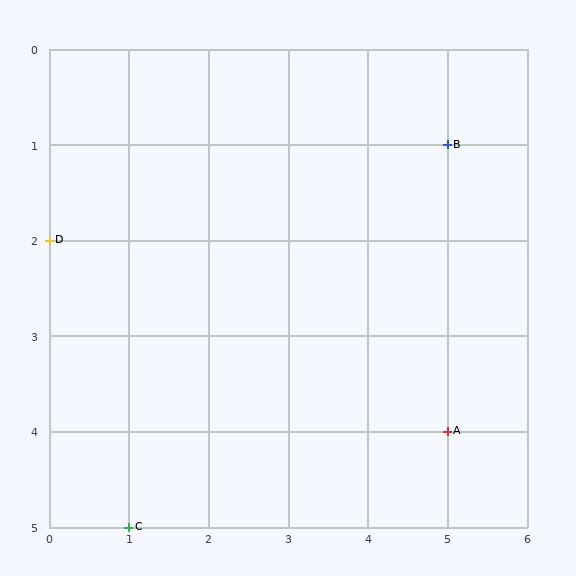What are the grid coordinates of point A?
Point A is at grid coordinates (5, 4).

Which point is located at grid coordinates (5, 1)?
Point B is at (5, 1).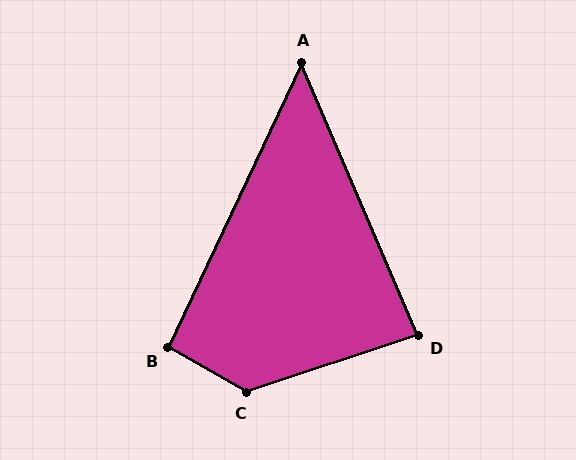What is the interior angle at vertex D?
Approximately 85 degrees (approximately right).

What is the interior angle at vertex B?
Approximately 95 degrees (approximately right).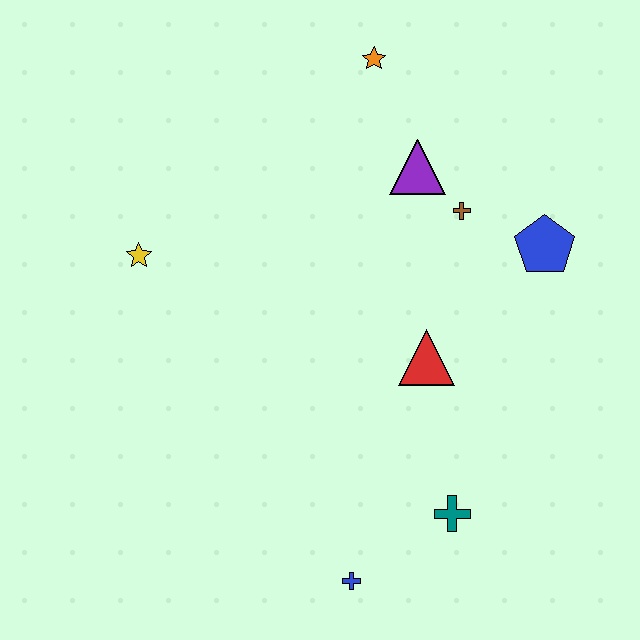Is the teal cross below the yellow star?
Yes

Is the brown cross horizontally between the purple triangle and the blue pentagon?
Yes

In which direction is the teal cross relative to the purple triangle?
The teal cross is below the purple triangle.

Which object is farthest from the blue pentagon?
The yellow star is farthest from the blue pentagon.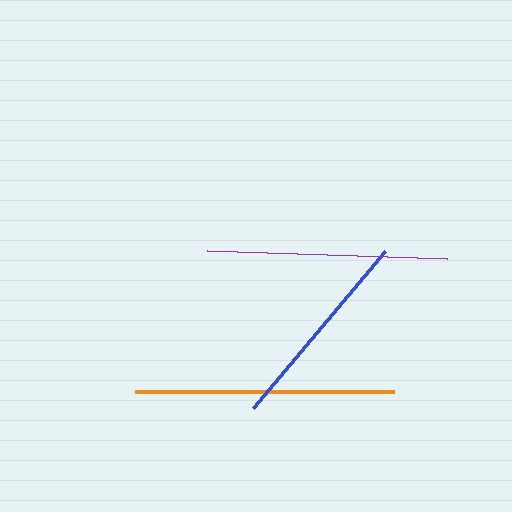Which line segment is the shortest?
The blue line is the shortest at approximately 205 pixels.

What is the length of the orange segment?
The orange segment is approximately 259 pixels long.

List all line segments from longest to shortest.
From longest to shortest: orange, purple, blue.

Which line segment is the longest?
The orange line is the longest at approximately 259 pixels.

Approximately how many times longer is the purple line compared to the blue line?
The purple line is approximately 1.2 times the length of the blue line.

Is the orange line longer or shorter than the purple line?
The orange line is longer than the purple line.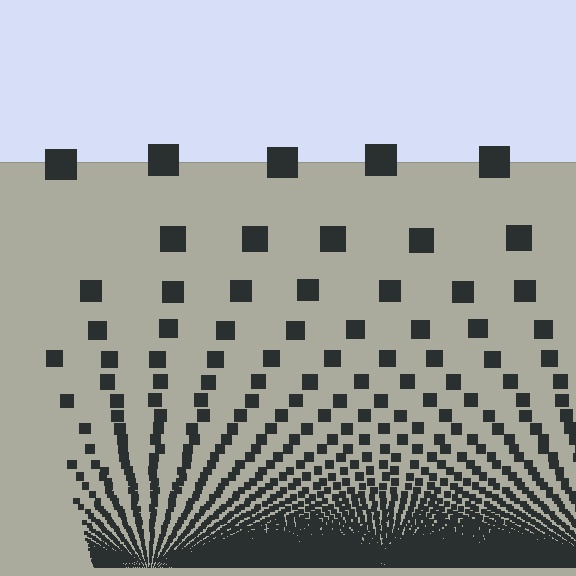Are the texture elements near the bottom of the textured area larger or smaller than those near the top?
Smaller. The gradient is inverted — elements near the bottom are smaller and denser.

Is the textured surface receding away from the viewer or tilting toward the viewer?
The surface appears to tilt toward the viewer. Texture elements get larger and sparser toward the top.